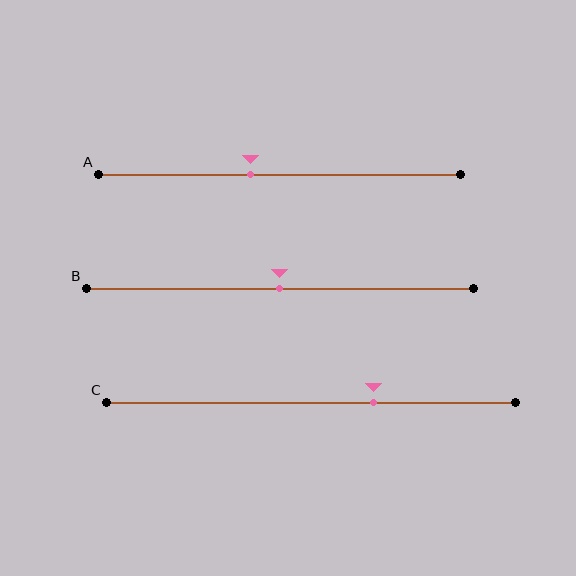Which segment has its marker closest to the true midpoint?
Segment B has its marker closest to the true midpoint.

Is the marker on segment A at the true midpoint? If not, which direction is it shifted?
No, the marker on segment A is shifted to the left by about 8% of the segment length.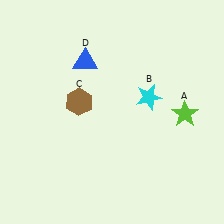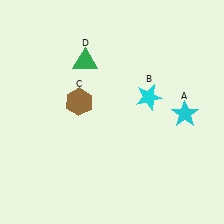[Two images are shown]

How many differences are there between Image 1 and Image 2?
There are 2 differences between the two images.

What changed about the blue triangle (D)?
In Image 1, D is blue. In Image 2, it changed to green.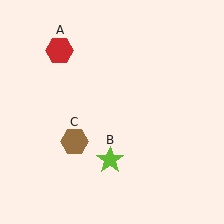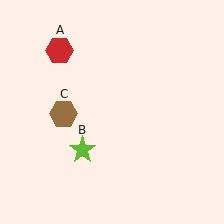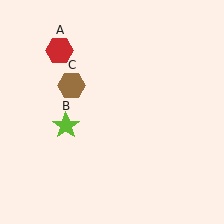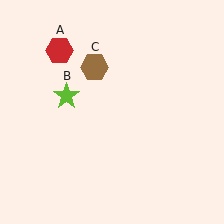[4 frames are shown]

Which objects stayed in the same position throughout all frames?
Red hexagon (object A) remained stationary.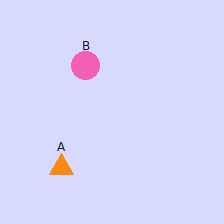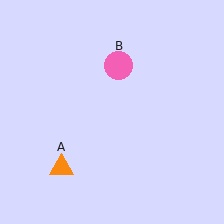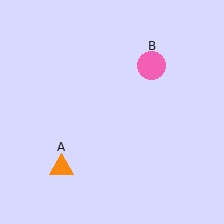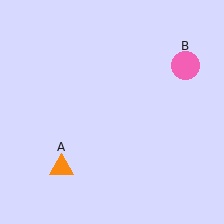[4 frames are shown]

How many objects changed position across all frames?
1 object changed position: pink circle (object B).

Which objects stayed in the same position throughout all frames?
Orange triangle (object A) remained stationary.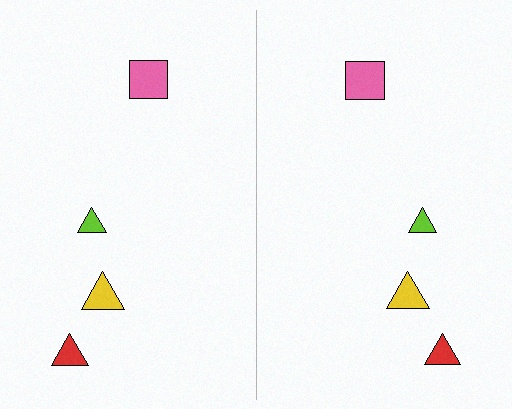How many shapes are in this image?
There are 8 shapes in this image.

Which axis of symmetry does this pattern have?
The pattern has a vertical axis of symmetry running through the center of the image.